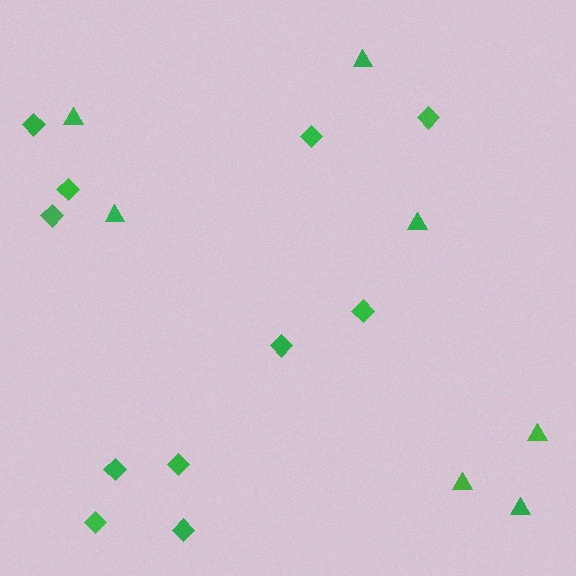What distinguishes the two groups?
There are 2 groups: one group of diamonds (11) and one group of triangles (7).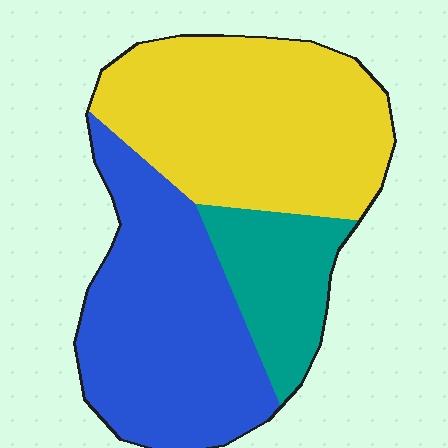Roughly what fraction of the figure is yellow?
Yellow covers around 45% of the figure.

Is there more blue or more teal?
Blue.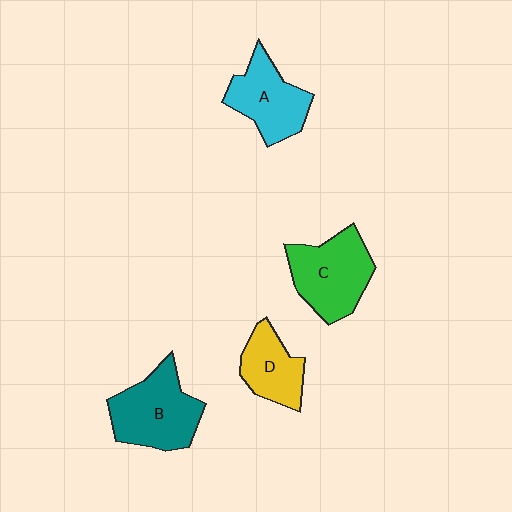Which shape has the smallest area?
Shape D (yellow).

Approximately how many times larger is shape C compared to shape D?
Approximately 1.5 times.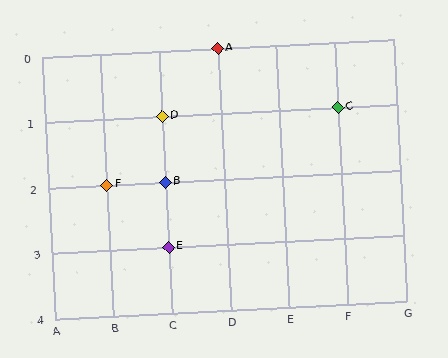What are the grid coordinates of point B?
Point B is at grid coordinates (C, 2).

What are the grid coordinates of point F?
Point F is at grid coordinates (B, 2).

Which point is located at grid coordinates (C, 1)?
Point D is at (C, 1).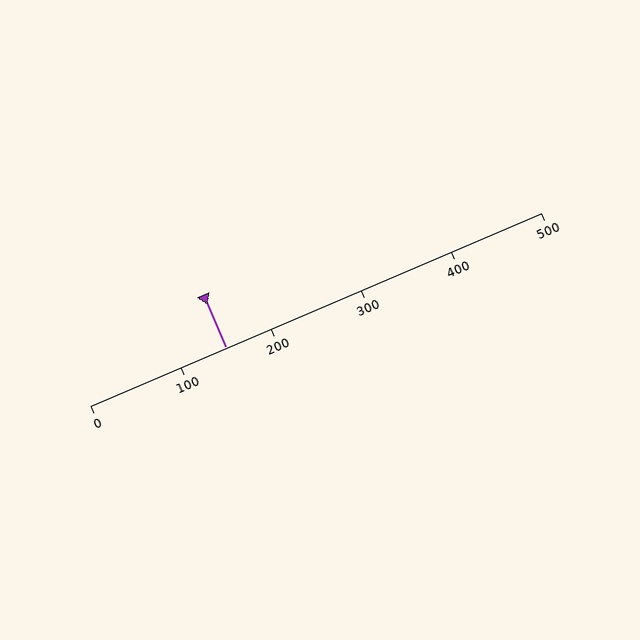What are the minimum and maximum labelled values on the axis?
The axis runs from 0 to 500.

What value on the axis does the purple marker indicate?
The marker indicates approximately 150.